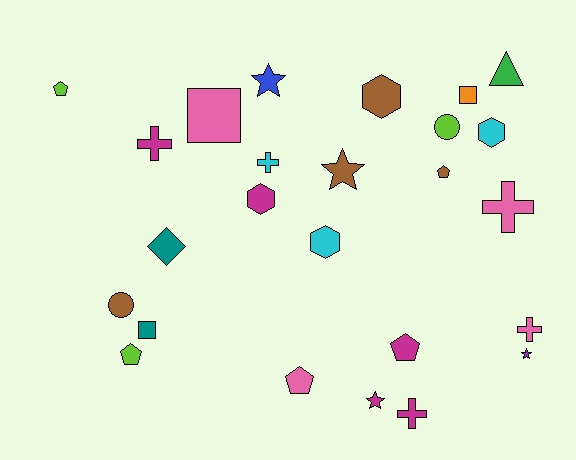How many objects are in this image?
There are 25 objects.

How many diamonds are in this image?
There is 1 diamond.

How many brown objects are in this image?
There are 4 brown objects.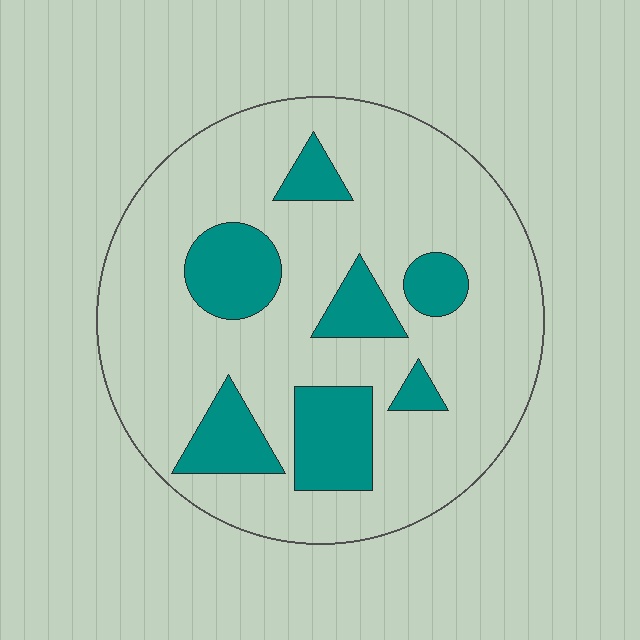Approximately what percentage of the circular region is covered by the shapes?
Approximately 20%.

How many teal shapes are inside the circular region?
7.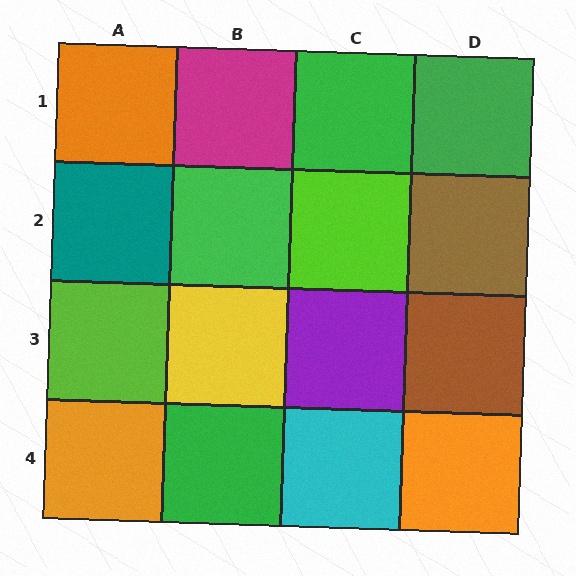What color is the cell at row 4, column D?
Orange.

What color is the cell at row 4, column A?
Orange.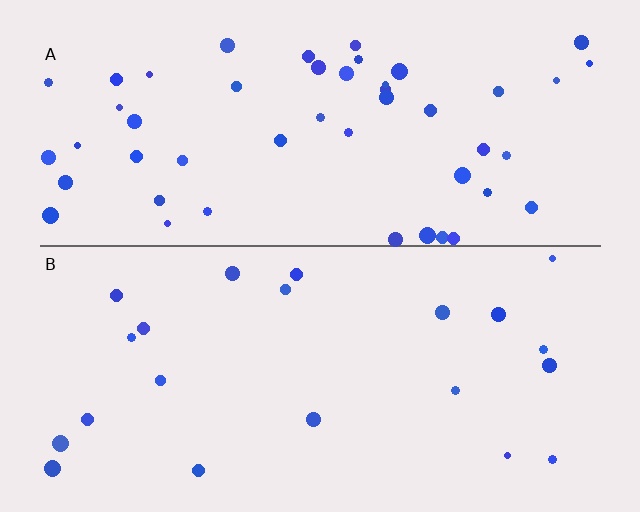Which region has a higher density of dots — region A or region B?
A (the top).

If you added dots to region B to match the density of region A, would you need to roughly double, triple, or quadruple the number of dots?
Approximately double.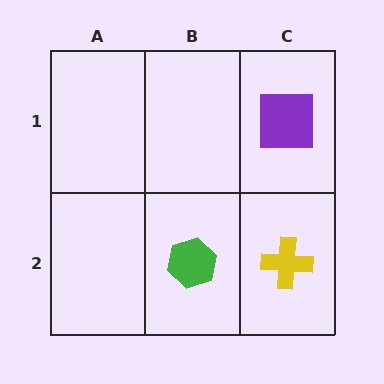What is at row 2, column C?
A yellow cross.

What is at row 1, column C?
A purple square.